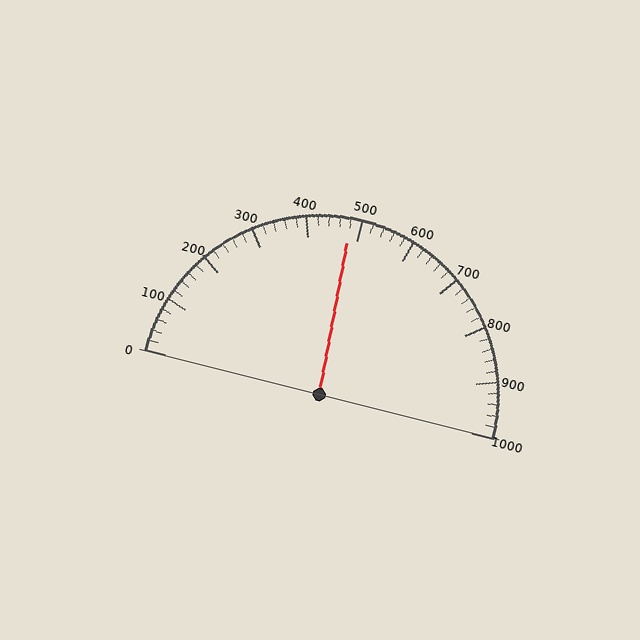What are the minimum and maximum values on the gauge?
The gauge ranges from 0 to 1000.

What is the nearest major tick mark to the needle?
The nearest major tick mark is 500.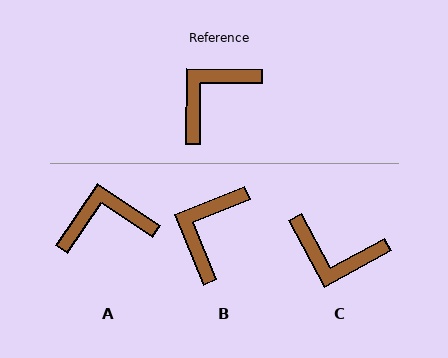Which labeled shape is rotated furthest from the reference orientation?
C, about 119 degrees away.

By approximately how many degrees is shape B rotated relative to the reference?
Approximately 23 degrees counter-clockwise.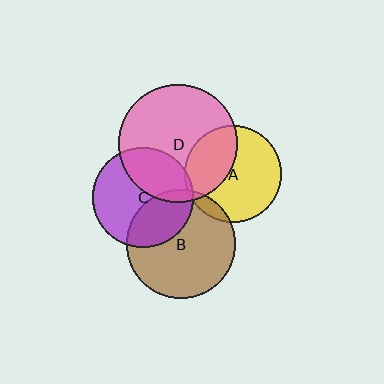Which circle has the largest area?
Circle D (pink).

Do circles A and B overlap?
Yes.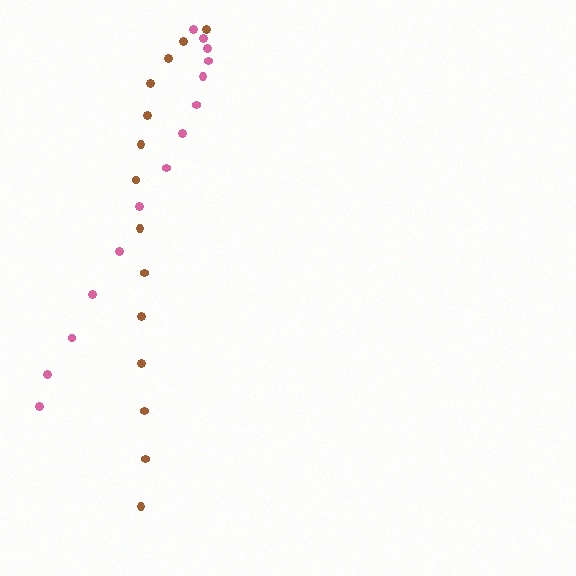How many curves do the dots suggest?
There are 2 distinct paths.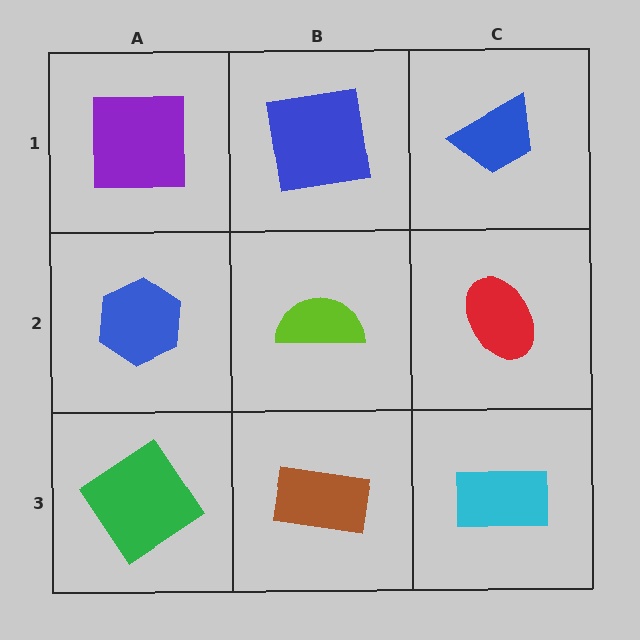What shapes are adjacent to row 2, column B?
A blue square (row 1, column B), a brown rectangle (row 3, column B), a blue hexagon (row 2, column A), a red ellipse (row 2, column C).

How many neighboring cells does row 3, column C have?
2.